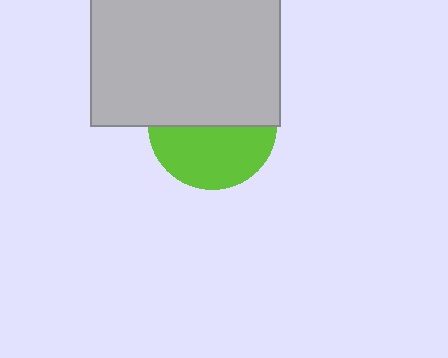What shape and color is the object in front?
The object in front is a light gray rectangle.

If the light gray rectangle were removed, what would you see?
You would see the complete lime circle.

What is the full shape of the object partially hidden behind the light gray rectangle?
The partially hidden object is a lime circle.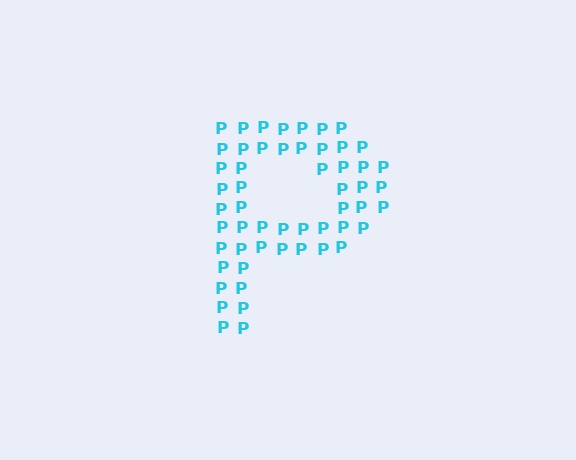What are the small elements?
The small elements are letter P's.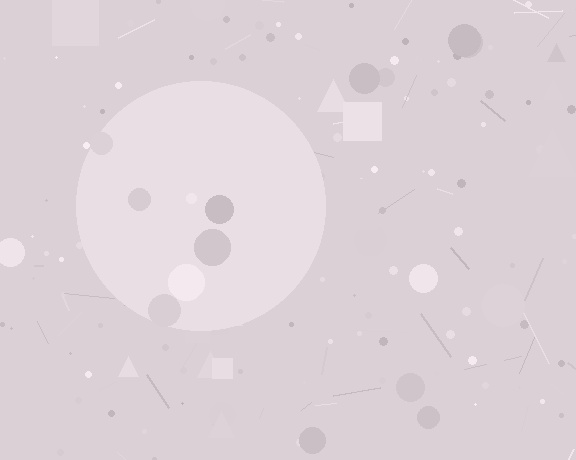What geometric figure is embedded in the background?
A circle is embedded in the background.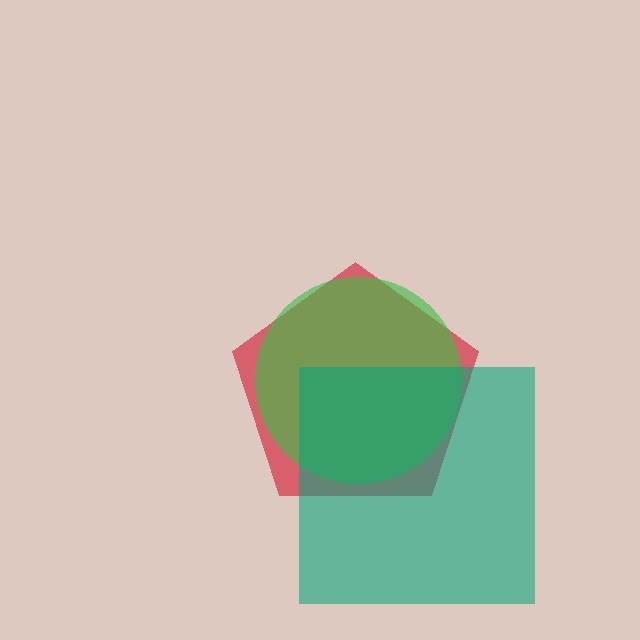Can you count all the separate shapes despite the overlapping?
Yes, there are 3 separate shapes.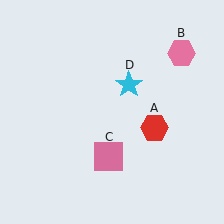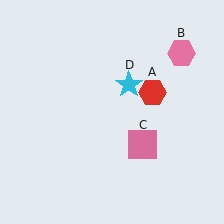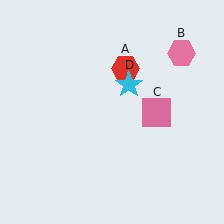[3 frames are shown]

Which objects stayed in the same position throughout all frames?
Pink hexagon (object B) and cyan star (object D) remained stationary.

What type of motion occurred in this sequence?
The red hexagon (object A), pink square (object C) rotated counterclockwise around the center of the scene.